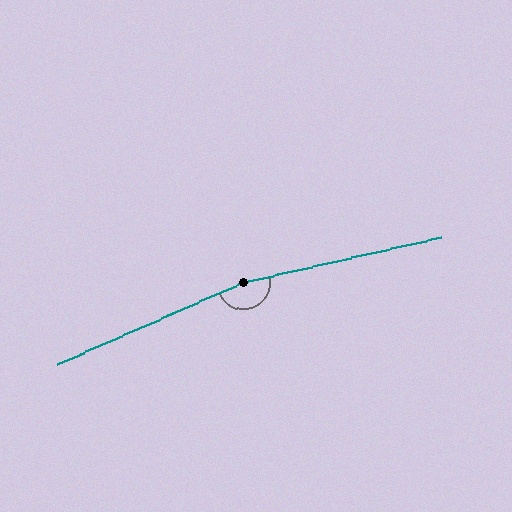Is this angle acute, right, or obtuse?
It is obtuse.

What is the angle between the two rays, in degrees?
Approximately 169 degrees.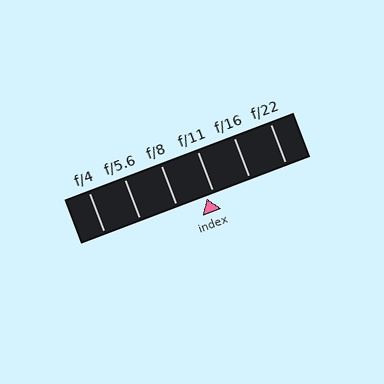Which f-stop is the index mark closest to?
The index mark is closest to f/11.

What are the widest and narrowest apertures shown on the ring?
The widest aperture shown is f/4 and the narrowest is f/22.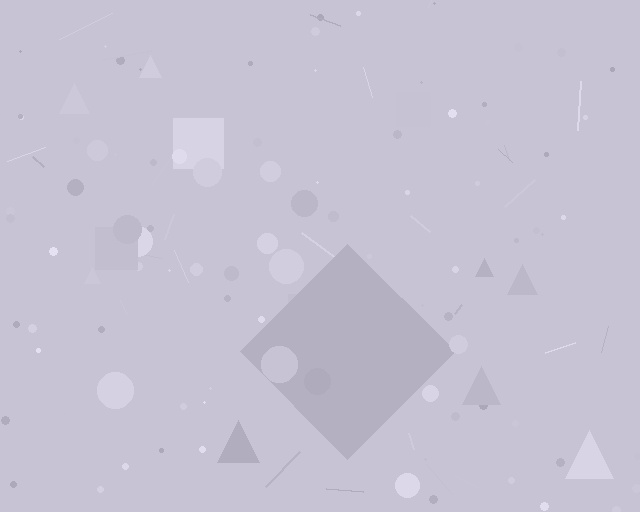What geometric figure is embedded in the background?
A diamond is embedded in the background.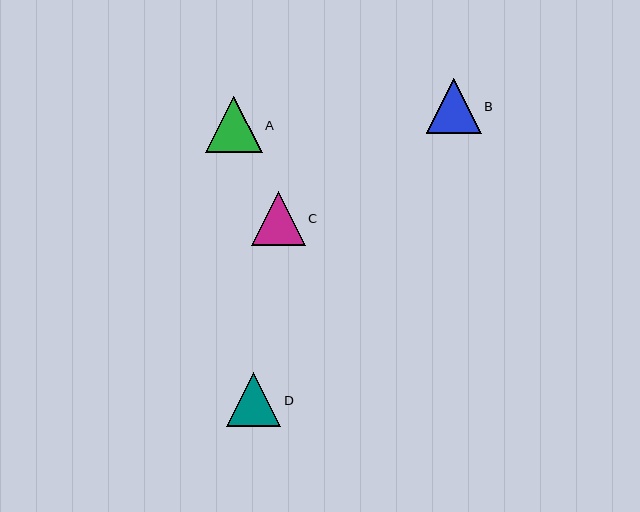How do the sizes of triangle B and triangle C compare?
Triangle B and triangle C are approximately the same size.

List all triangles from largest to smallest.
From largest to smallest: A, B, D, C.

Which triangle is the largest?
Triangle A is the largest with a size of approximately 57 pixels.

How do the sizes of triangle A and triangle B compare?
Triangle A and triangle B are approximately the same size.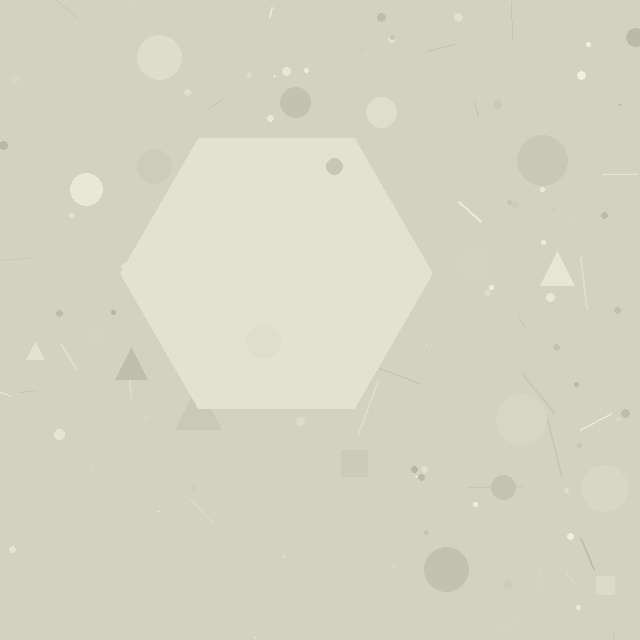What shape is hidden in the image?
A hexagon is hidden in the image.